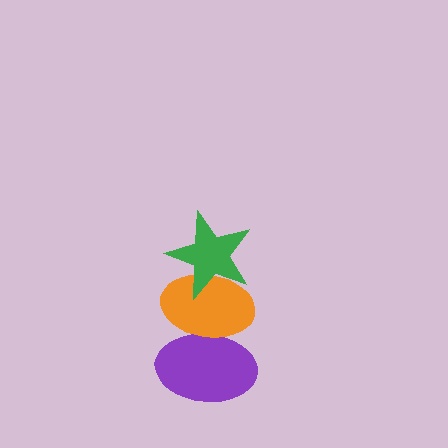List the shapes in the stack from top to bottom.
From top to bottom: the green star, the orange ellipse, the purple ellipse.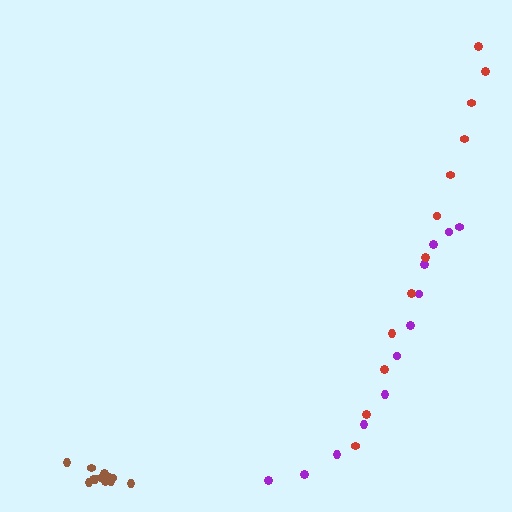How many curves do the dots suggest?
There are 3 distinct paths.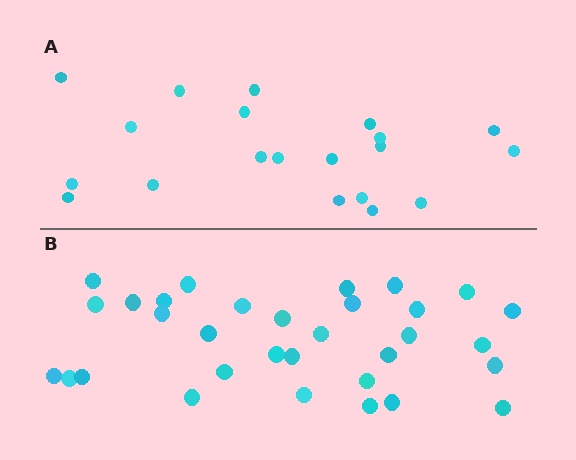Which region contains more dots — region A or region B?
Region B (the bottom region) has more dots.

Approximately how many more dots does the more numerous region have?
Region B has roughly 12 or so more dots than region A.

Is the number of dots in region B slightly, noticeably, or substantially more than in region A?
Region B has substantially more. The ratio is roughly 1.6 to 1.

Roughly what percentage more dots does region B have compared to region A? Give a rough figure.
About 60% more.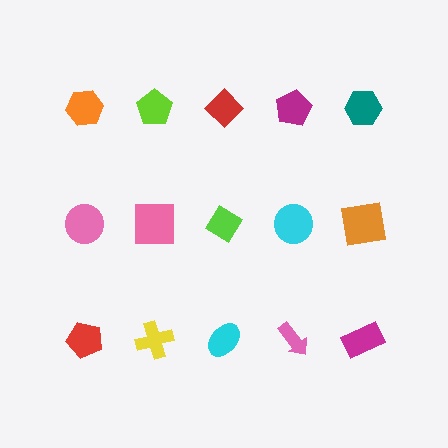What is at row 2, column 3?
A lime diamond.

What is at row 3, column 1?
A red pentagon.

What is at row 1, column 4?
A magenta pentagon.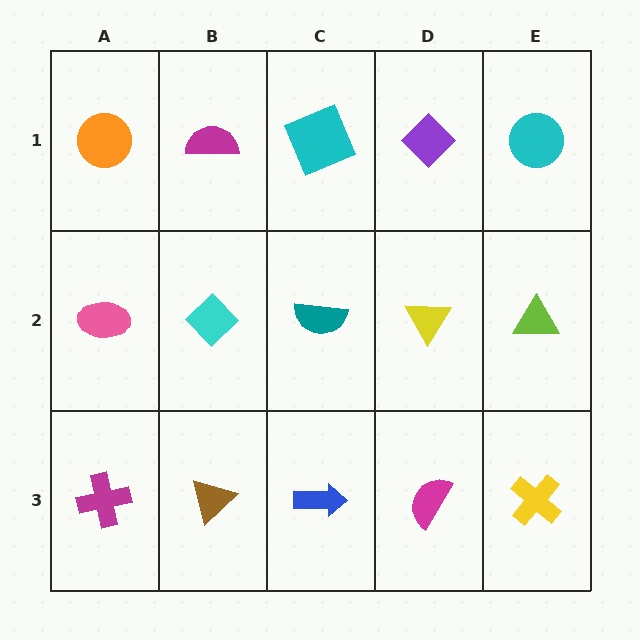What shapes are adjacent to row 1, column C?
A teal semicircle (row 2, column C), a magenta semicircle (row 1, column B), a purple diamond (row 1, column D).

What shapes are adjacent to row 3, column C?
A teal semicircle (row 2, column C), a brown triangle (row 3, column B), a magenta semicircle (row 3, column D).